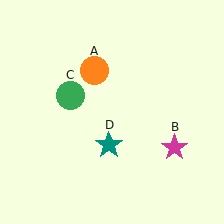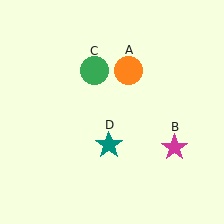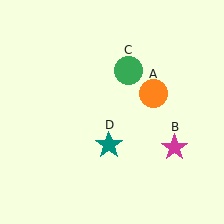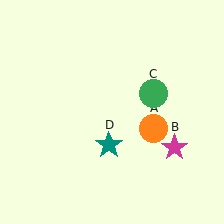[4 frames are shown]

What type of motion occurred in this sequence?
The orange circle (object A), green circle (object C) rotated clockwise around the center of the scene.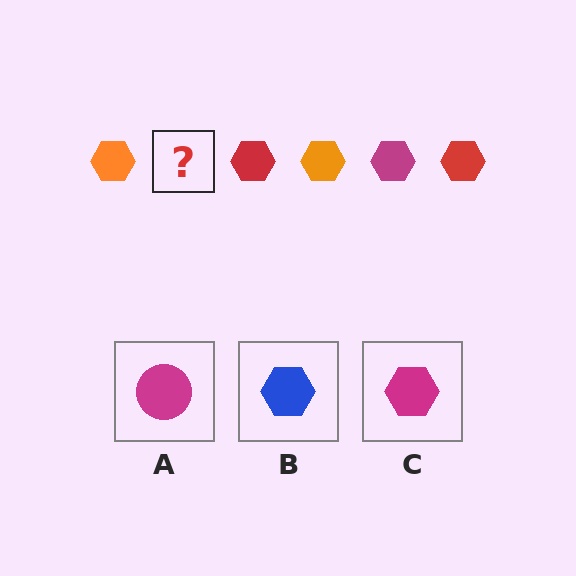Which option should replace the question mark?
Option C.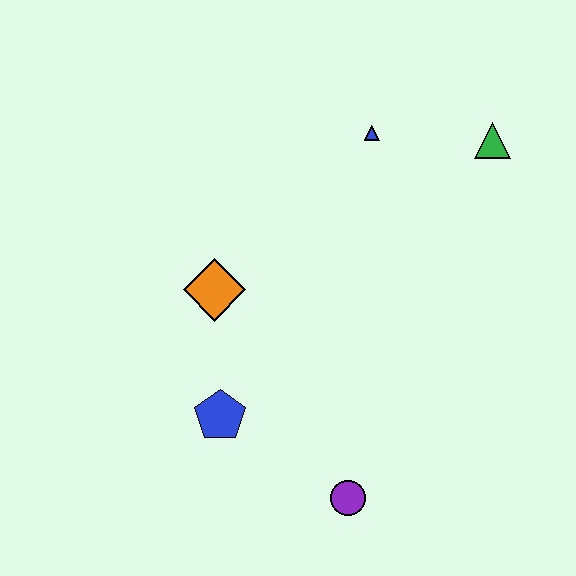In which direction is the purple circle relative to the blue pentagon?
The purple circle is to the right of the blue pentagon.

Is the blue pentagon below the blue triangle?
Yes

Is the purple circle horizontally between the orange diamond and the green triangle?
Yes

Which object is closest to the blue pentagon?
The orange diamond is closest to the blue pentagon.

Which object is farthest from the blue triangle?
The purple circle is farthest from the blue triangle.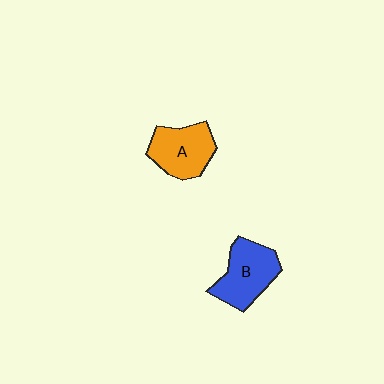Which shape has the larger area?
Shape B (blue).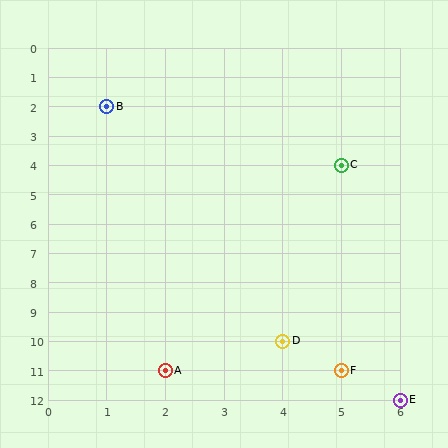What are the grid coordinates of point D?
Point D is at grid coordinates (4, 10).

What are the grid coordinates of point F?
Point F is at grid coordinates (5, 11).